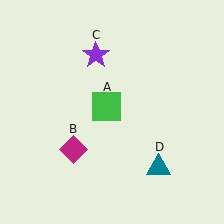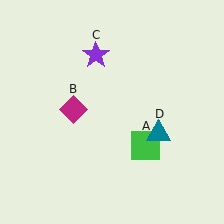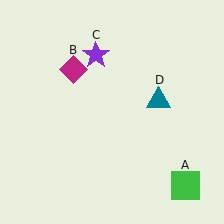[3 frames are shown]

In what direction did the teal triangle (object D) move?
The teal triangle (object D) moved up.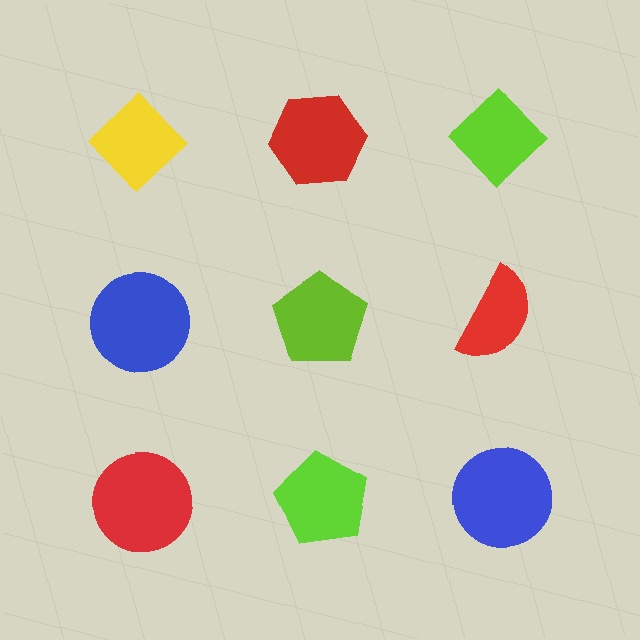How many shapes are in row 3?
3 shapes.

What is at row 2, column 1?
A blue circle.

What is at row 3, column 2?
A lime pentagon.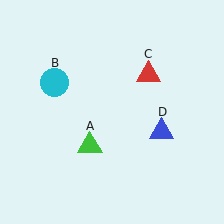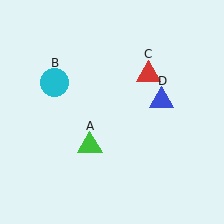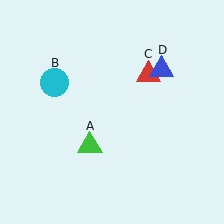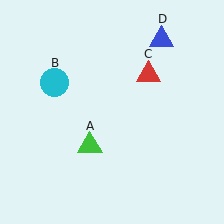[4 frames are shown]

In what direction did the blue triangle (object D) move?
The blue triangle (object D) moved up.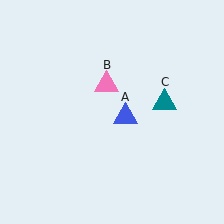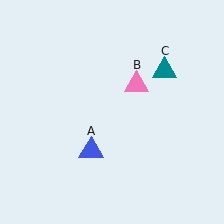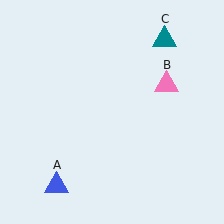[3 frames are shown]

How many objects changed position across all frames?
3 objects changed position: blue triangle (object A), pink triangle (object B), teal triangle (object C).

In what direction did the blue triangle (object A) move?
The blue triangle (object A) moved down and to the left.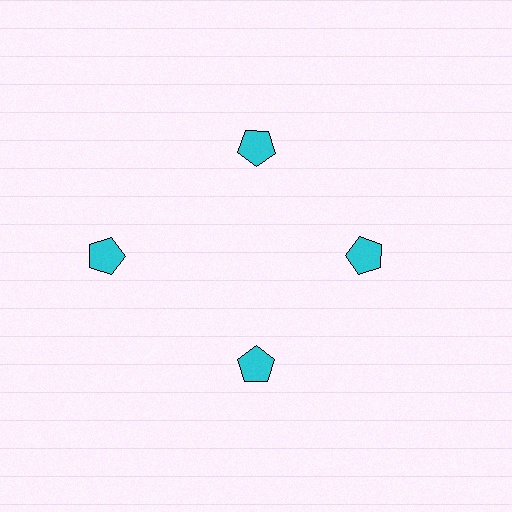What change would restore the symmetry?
The symmetry would be restored by moving it inward, back onto the ring so that all 4 pentagons sit at equal angles and equal distance from the center.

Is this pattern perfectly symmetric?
No. The 4 cyan pentagons are arranged in a ring, but one element near the 9 o'clock position is pushed outward from the center, breaking the 4-fold rotational symmetry.